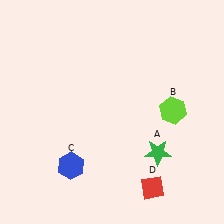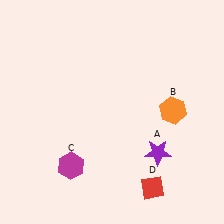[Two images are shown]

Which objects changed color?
A changed from green to purple. B changed from lime to orange. C changed from blue to magenta.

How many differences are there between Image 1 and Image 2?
There are 3 differences between the two images.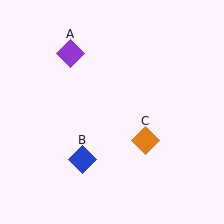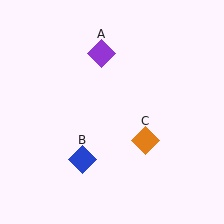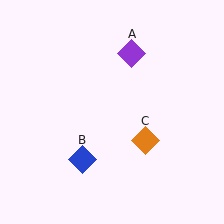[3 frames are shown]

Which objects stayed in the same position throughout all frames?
Blue diamond (object B) and orange diamond (object C) remained stationary.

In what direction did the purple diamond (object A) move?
The purple diamond (object A) moved right.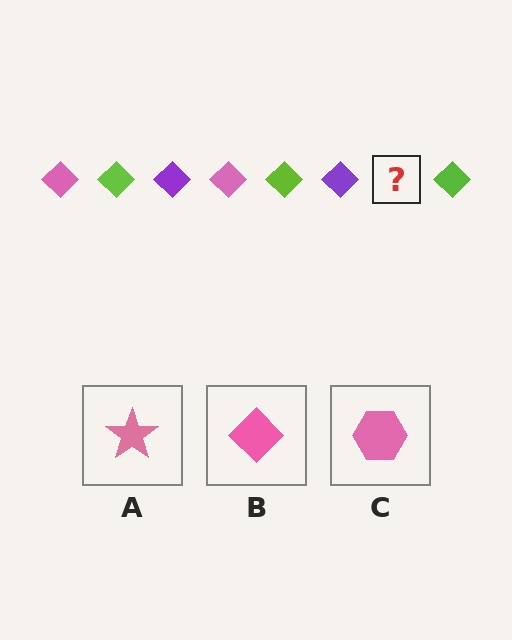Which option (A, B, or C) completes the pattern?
B.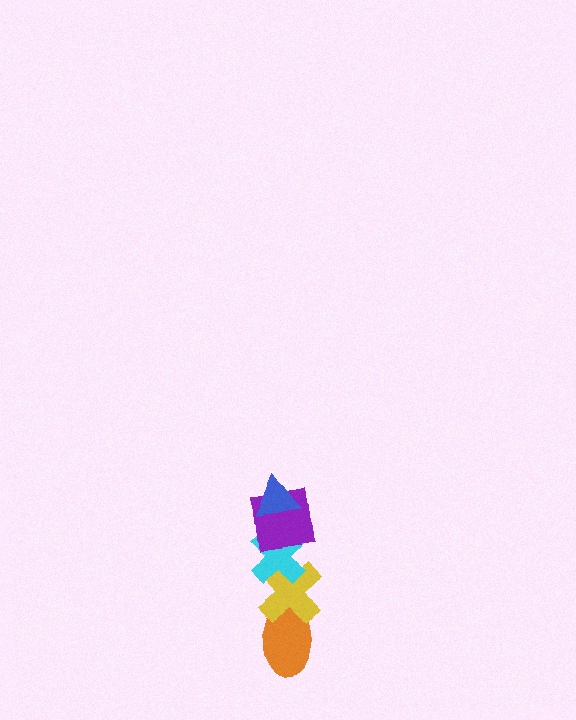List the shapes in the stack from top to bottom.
From top to bottom: the blue triangle, the purple square, the cyan cross, the yellow cross, the orange ellipse.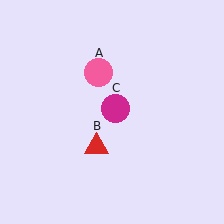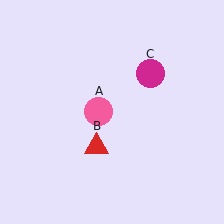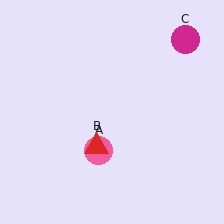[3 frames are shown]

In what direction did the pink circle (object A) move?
The pink circle (object A) moved down.